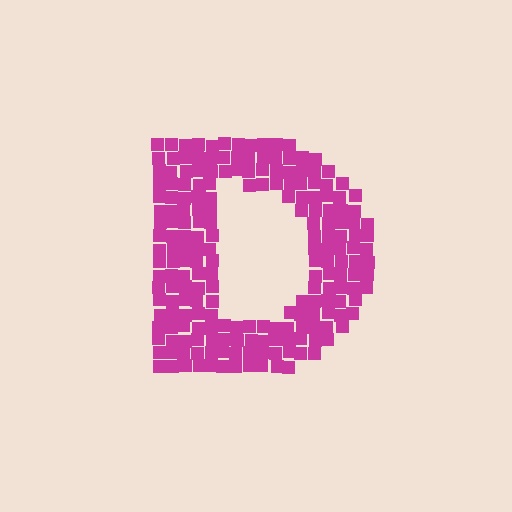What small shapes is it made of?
It is made of small squares.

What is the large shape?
The large shape is the letter D.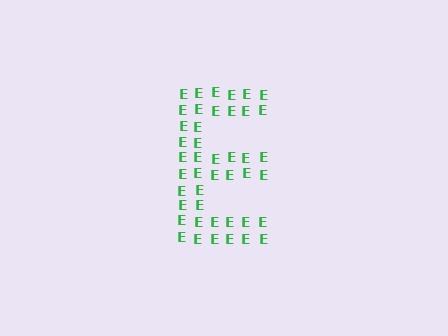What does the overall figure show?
The overall figure shows the letter E.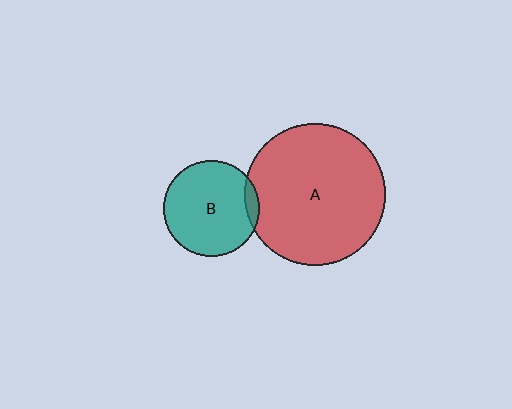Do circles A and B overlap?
Yes.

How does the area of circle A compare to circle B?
Approximately 2.2 times.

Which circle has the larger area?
Circle A (red).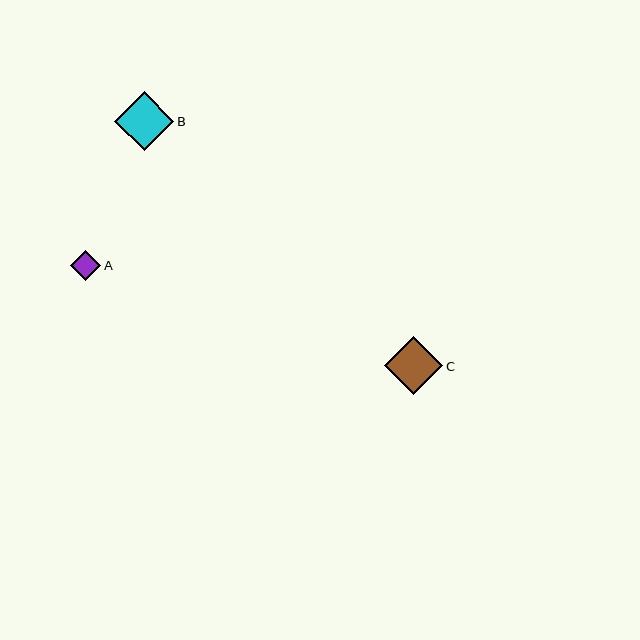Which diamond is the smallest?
Diamond A is the smallest with a size of approximately 30 pixels.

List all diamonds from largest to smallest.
From largest to smallest: B, C, A.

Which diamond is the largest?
Diamond B is the largest with a size of approximately 59 pixels.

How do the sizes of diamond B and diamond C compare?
Diamond B and diamond C are approximately the same size.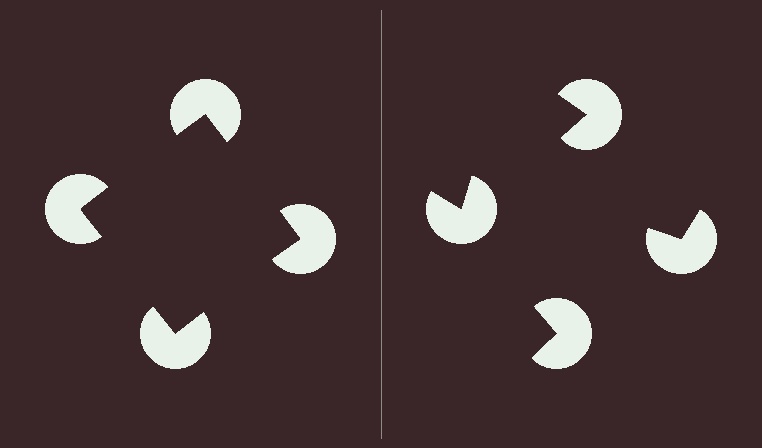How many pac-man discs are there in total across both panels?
8 — 4 on each side.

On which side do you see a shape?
An illusory square appears on the left side. On the right side the wedge cuts are rotated, so no coherent shape forms.